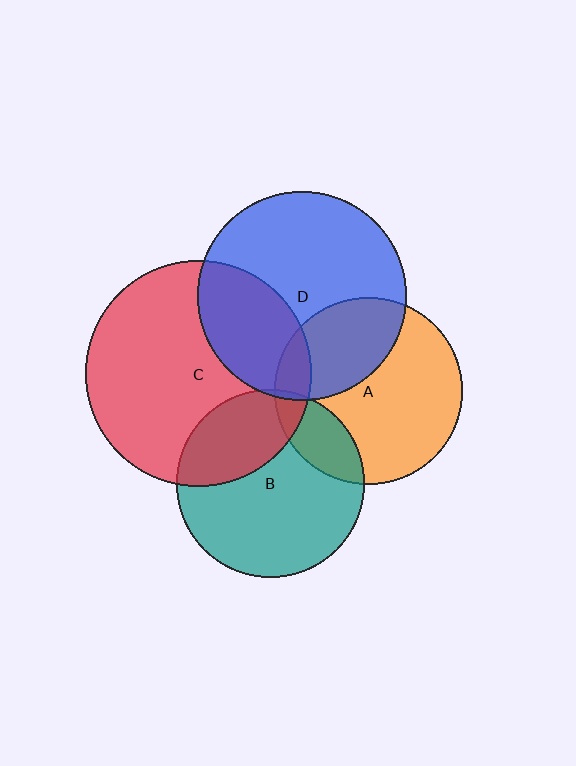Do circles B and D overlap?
Yes.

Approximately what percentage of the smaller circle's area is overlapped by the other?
Approximately 5%.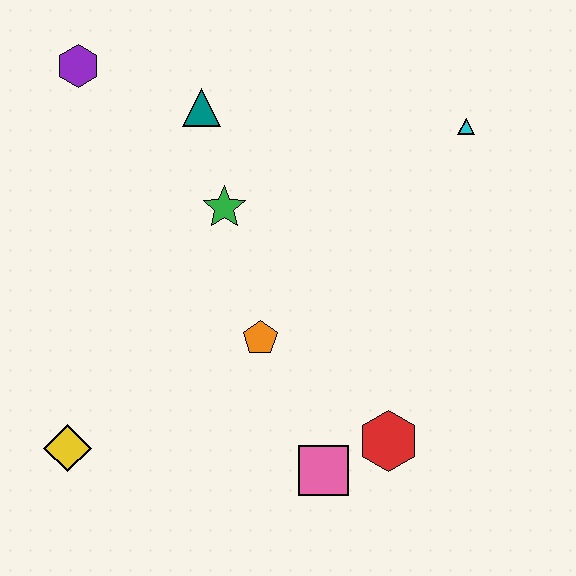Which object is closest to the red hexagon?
The pink square is closest to the red hexagon.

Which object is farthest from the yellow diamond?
The cyan triangle is farthest from the yellow diamond.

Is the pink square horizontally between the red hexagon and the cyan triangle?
No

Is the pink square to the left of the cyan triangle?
Yes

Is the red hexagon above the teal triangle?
No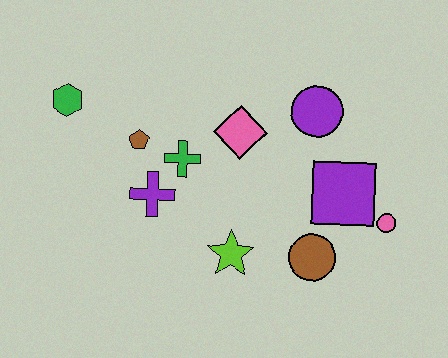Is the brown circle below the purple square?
Yes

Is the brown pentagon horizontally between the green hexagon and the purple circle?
Yes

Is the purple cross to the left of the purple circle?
Yes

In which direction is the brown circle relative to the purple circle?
The brown circle is below the purple circle.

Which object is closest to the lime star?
The brown circle is closest to the lime star.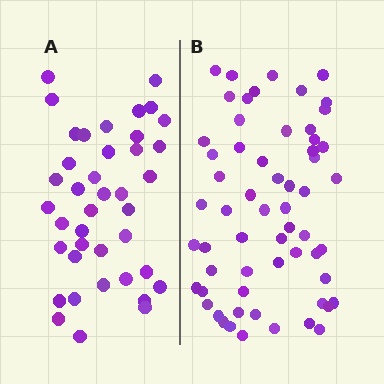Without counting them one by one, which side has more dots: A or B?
Region B (the right region) has more dots.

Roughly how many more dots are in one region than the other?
Region B has approximately 20 more dots than region A.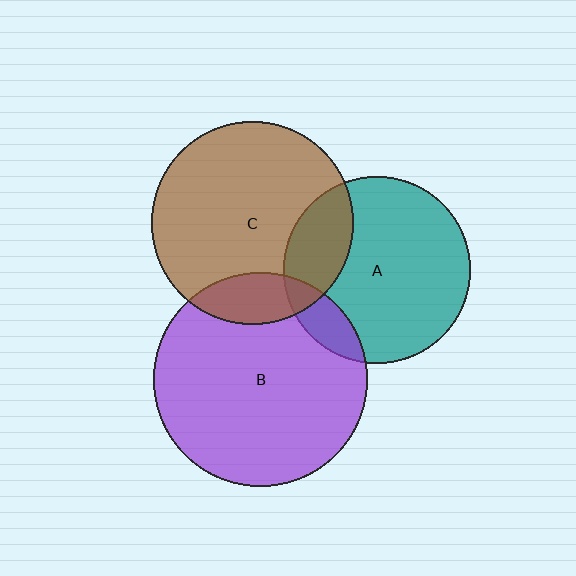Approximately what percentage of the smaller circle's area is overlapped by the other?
Approximately 10%.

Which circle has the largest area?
Circle B (purple).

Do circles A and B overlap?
Yes.